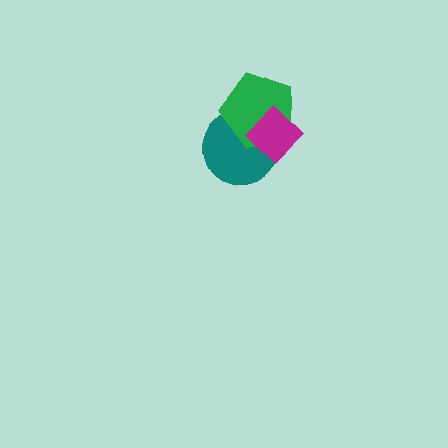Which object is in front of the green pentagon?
The magenta diamond is in front of the green pentagon.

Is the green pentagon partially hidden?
Yes, it is partially covered by another shape.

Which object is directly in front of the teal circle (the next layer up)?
The green pentagon is directly in front of the teal circle.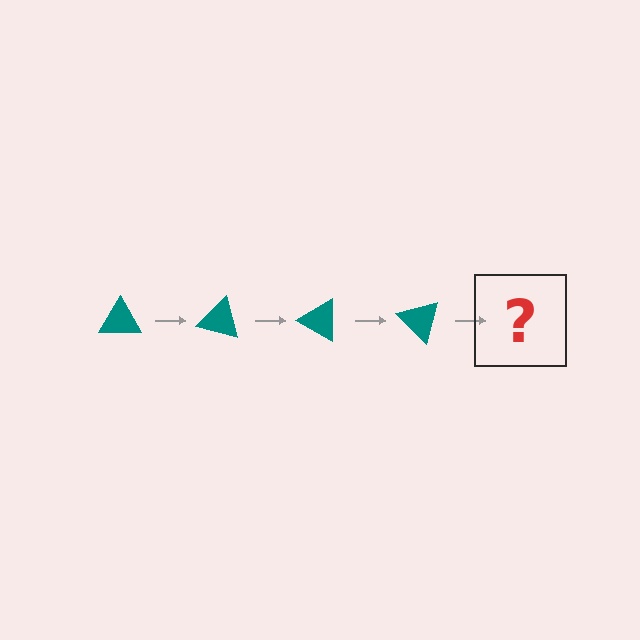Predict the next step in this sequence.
The next step is a teal triangle rotated 60 degrees.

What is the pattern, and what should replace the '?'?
The pattern is that the triangle rotates 15 degrees each step. The '?' should be a teal triangle rotated 60 degrees.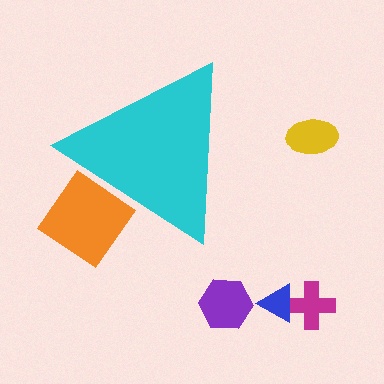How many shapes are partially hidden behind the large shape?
1 shape is partially hidden.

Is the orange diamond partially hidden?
Yes, the orange diamond is partially hidden behind the cyan triangle.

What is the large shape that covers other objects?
A cyan triangle.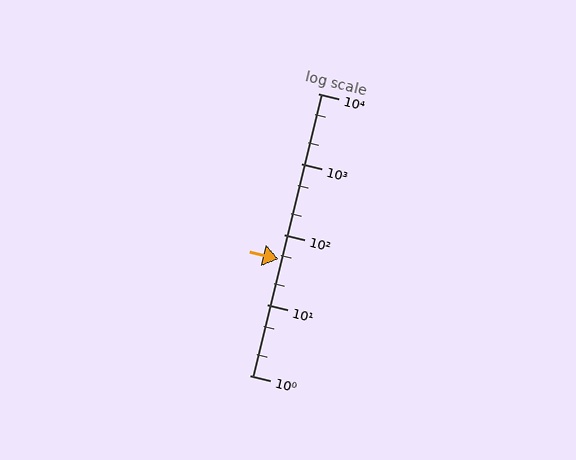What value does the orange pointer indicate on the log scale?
The pointer indicates approximately 44.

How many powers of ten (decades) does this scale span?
The scale spans 4 decades, from 1 to 10000.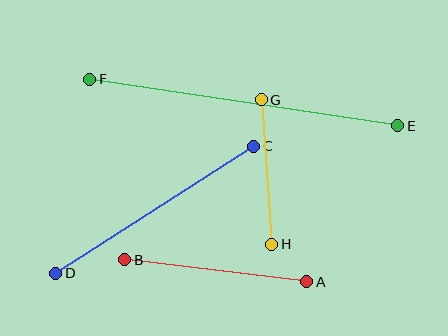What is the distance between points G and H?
The distance is approximately 145 pixels.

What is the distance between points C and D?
The distance is approximately 235 pixels.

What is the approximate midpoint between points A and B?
The midpoint is at approximately (216, 271) pixels.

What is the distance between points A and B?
The distance is approximately 184 pixels.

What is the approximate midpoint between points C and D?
The midpoint is at approximately (155, 210) pixels.